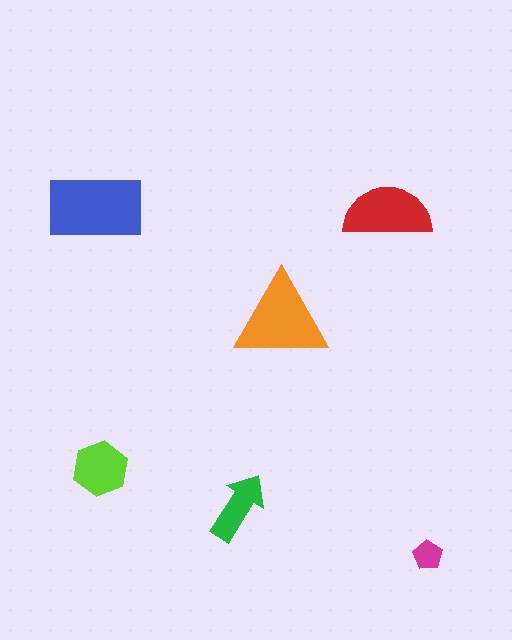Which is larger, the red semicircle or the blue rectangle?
The blue rectangle.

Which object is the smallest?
The magenta pentagon.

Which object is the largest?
The blue rectangle.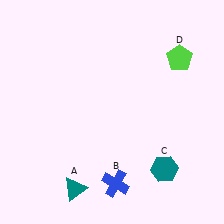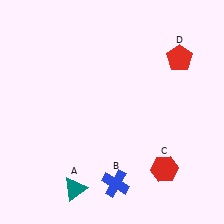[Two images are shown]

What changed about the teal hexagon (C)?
In Image 1, C is teal. In Image 2, it changed to red.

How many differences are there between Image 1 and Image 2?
There are 2 differences between the two images.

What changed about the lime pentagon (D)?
In Image 1, D is lime. In Image 2, it changed to red.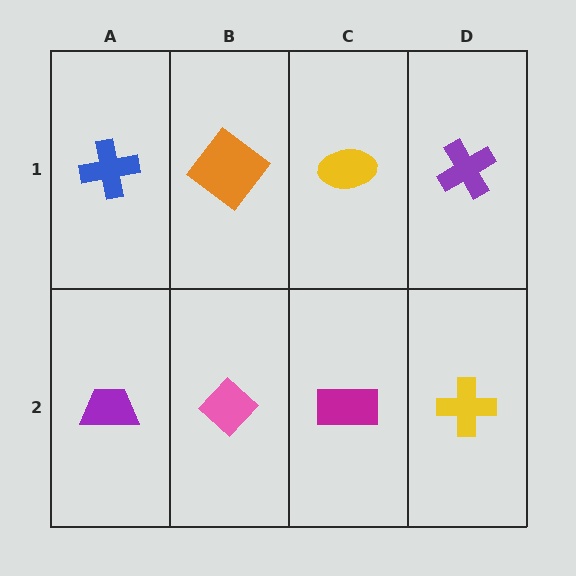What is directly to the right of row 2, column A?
A pink diamond.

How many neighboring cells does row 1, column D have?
2.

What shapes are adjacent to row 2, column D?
A purple cross (row 1, column D), a magenta rectangle (row 2, column C).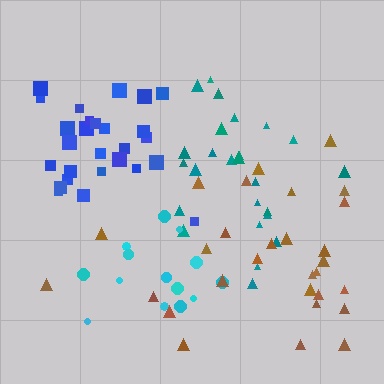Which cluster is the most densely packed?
Teal.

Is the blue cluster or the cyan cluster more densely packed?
Blue.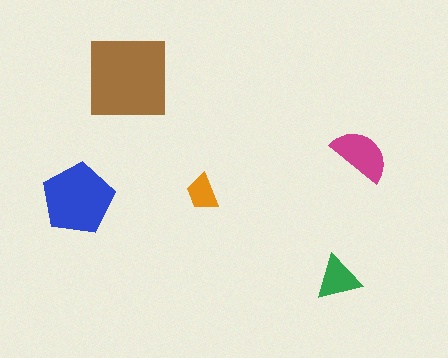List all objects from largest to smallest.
The brown square, the blue pentagon, the magenta semicircle, the green triangle, the orange trapezoid.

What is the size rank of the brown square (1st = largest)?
1st.